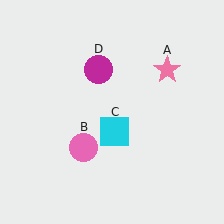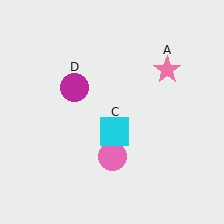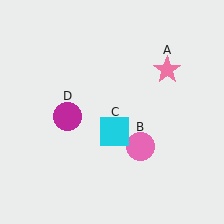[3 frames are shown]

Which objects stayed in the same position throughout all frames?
Pink star (object A) and cyan square (object C) remained stationary.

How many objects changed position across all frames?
2 objects changed position: pink circle (object B), magenta circle (object D).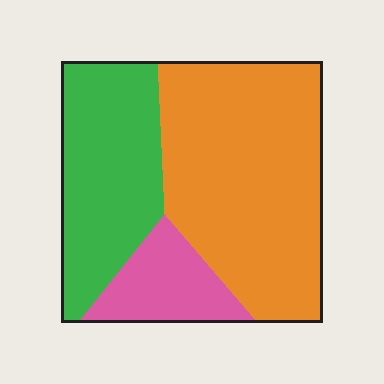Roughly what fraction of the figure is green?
Green covers about 30% of the figure.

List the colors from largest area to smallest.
From largest to smallest: orange, green, pink.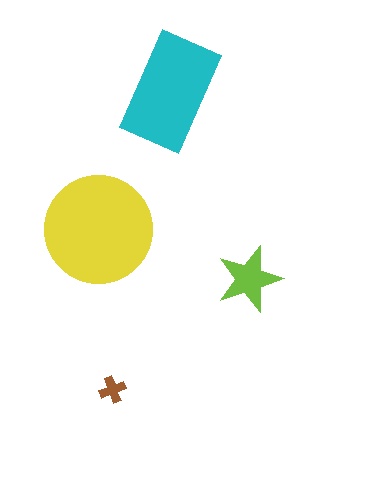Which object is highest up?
The cyan rectangle is topmost.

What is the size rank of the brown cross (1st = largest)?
4th.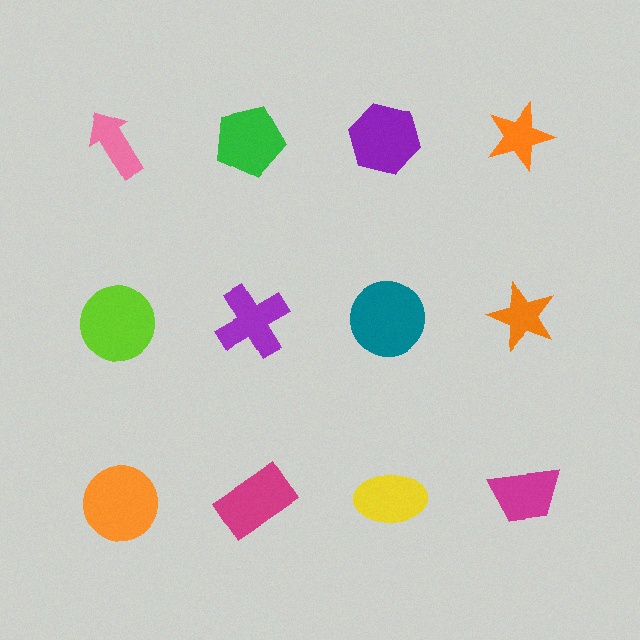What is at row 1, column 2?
A green pentagon.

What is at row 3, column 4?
A magenta trapezoid.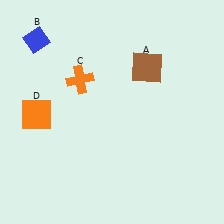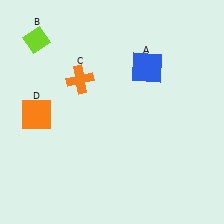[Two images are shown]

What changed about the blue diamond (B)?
In Image 1, B is blue. In Image 2, it changed to lime.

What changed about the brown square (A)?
In Image 1, A is brown. In Image 2, it changed to blue.